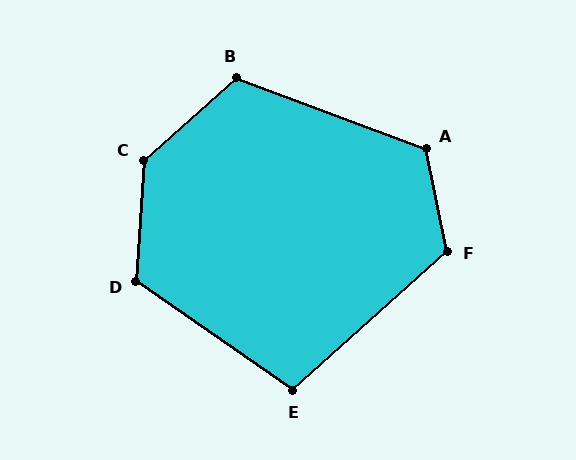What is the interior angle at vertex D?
Approximately 121 degrees (obtuse).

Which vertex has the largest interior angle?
C, at approximately 135 degrees.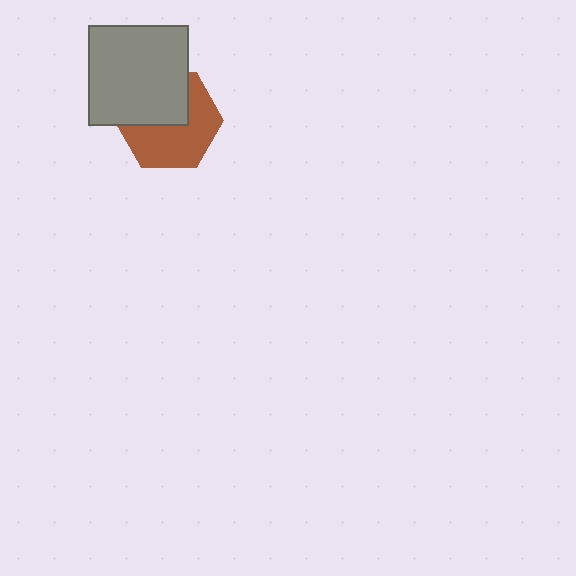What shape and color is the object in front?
The object in front is a gray square.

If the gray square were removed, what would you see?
You would see the complete brown hexagon.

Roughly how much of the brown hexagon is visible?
About half of it is visible (roughly 57%).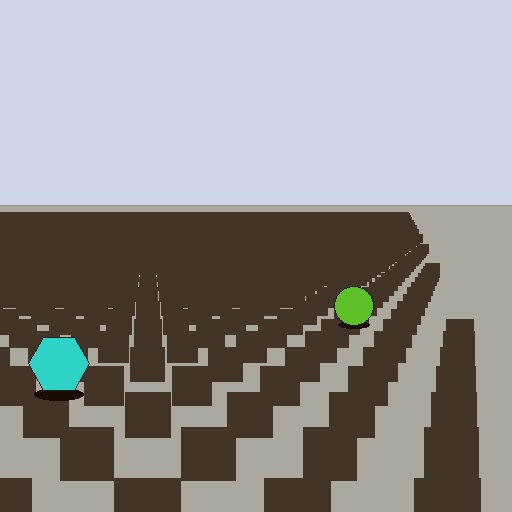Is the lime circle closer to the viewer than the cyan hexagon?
No. The cyan hexagon is closer — you can tell from the texture gradient: the ground texture is coarser near it.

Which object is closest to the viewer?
The cyan hexagon is closest. The texture marks near it are larger and more spread out.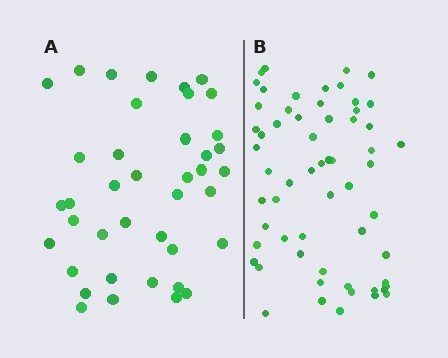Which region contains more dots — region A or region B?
Region B (the right region) has more dots.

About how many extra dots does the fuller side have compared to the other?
Region B has approximately 20 more dots than region A.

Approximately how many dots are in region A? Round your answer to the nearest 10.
About 40 dots.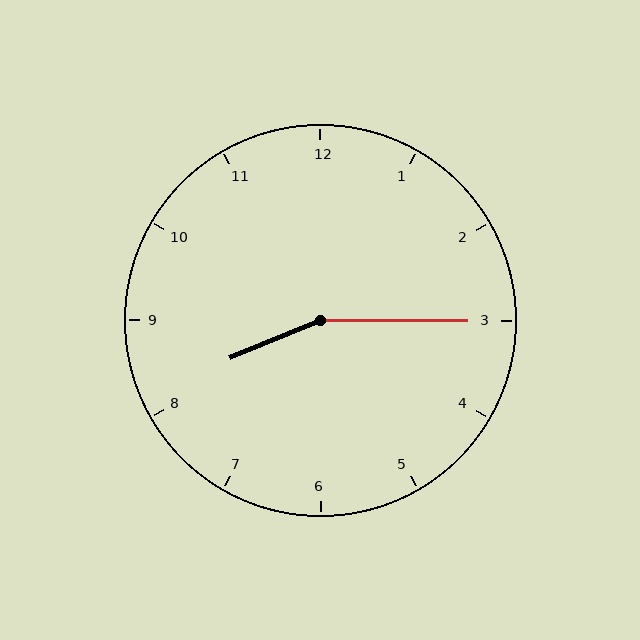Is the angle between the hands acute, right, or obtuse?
It is obtuse.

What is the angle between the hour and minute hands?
Approximately 158 degrees.